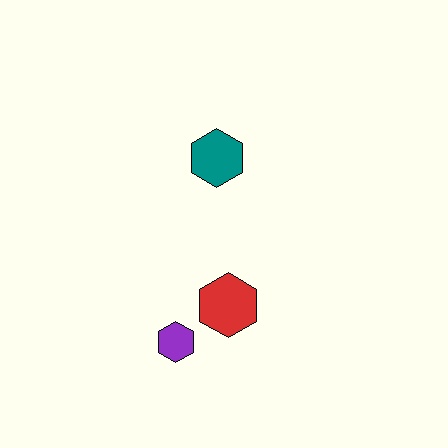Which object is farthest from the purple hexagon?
The teal hexagon is farthest from the purple hexagon.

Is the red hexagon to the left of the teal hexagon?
No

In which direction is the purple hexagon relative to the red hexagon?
The purple hexagon is to the left of the red hexagon.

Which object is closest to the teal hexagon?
The red hexagon is closest to the teal hexagon.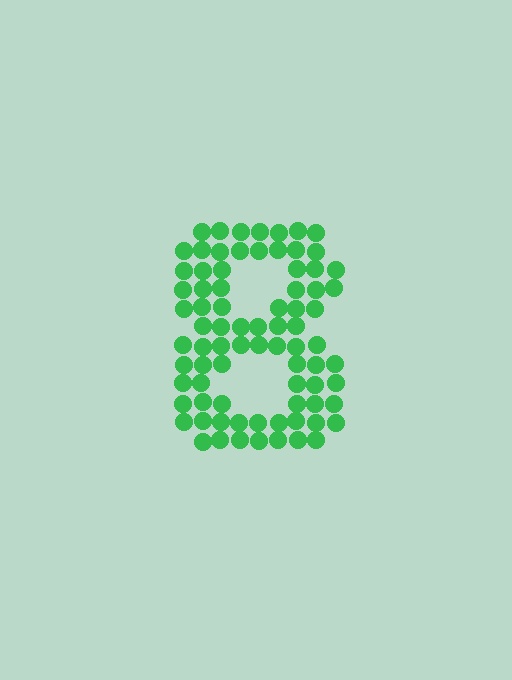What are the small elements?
The small elements are circles.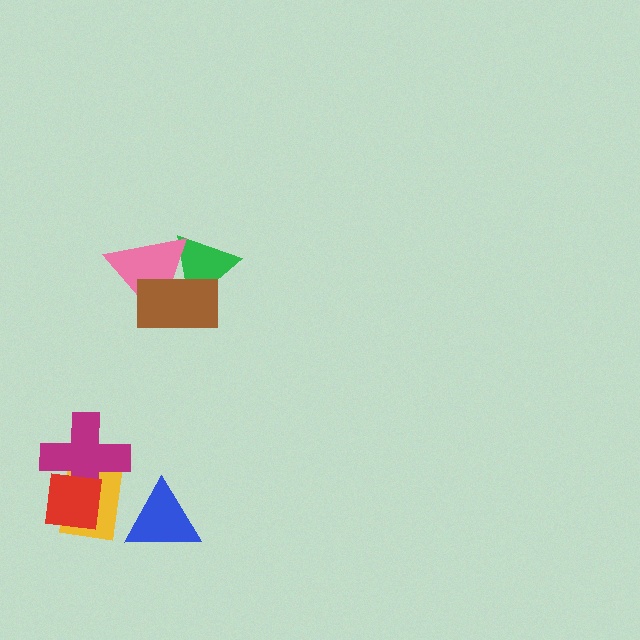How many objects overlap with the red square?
2 objects overlap with the red square.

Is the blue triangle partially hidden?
No, no other shape covers it.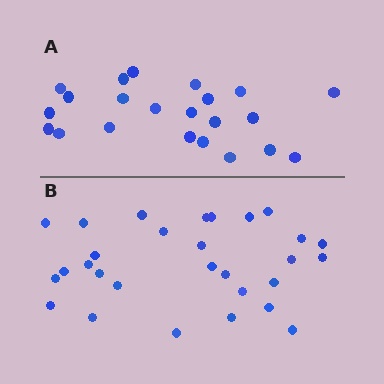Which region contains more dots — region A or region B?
Region B (the bottom region) has more dots.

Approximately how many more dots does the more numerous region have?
Region B has roughly 8 or so more dots than region A.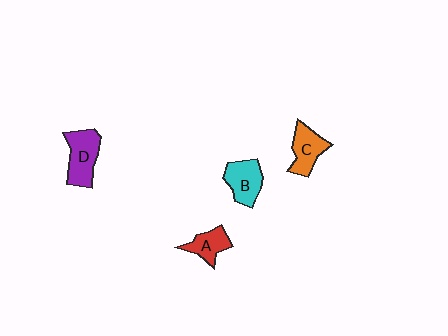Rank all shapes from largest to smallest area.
From largest to smallest: D (purple), B (cyan), C (orange), A (red).